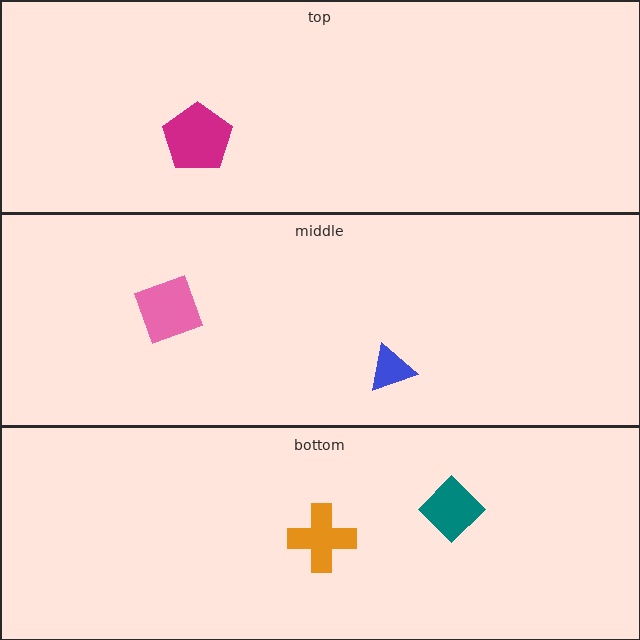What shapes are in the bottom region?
The orange cross, the teal diamond.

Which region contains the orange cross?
The bottom region.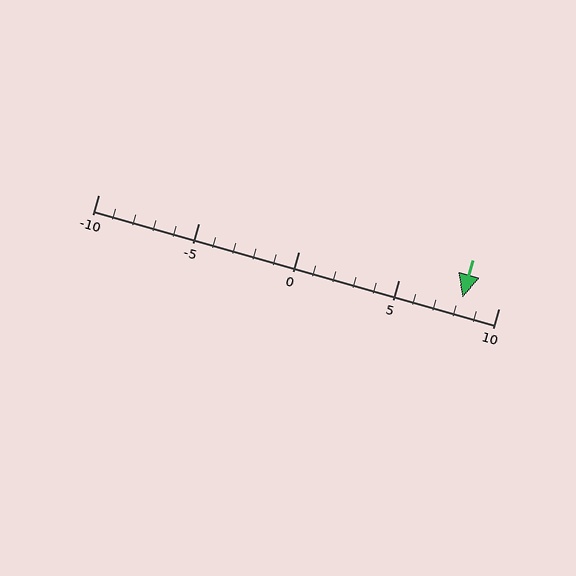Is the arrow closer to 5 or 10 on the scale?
The arrow is closer to 10.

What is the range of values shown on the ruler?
The ruler shows values from -10 to 10.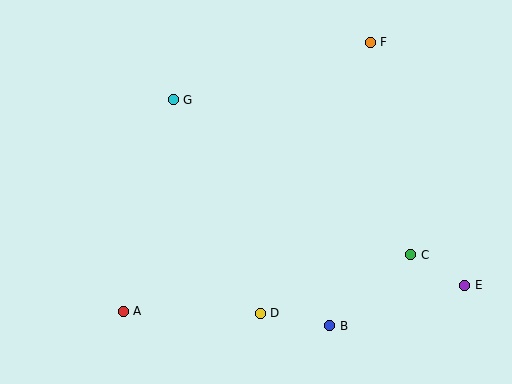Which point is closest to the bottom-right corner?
Point E is closest to the bottom-right corner.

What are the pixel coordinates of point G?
Point G is at (173, 100).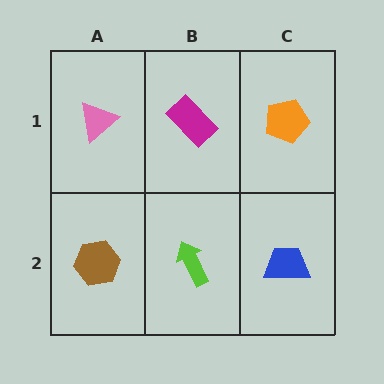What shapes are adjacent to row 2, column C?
An orange pentagon (row 1, column C), a lime arrow (row 2, column B).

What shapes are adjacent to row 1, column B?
A lime arrow (row 2, column B), a pink triangle (row 1, column A), an orange pentagon (row 1, column C).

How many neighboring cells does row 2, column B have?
3.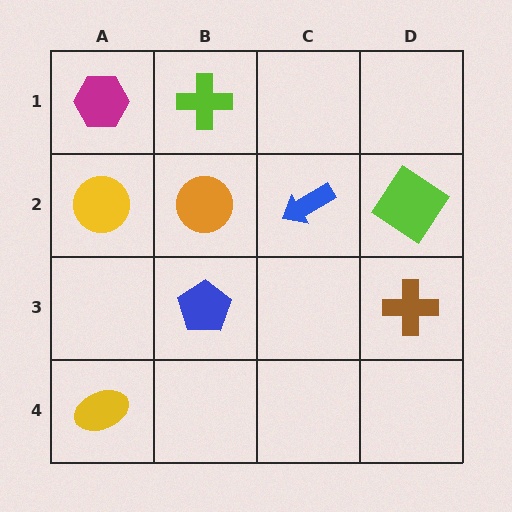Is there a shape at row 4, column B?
No, that cell is empty.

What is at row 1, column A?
A magenta hexagon.